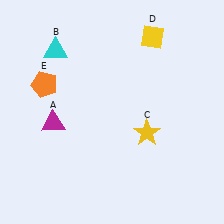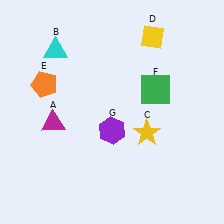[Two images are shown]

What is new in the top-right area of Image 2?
A green square (F) was added in the top-right area of Image 2.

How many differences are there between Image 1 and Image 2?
There are 2 differences between the two images.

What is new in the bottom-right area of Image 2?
A purple hexagon (G) was added in the bottom-right area of Image 2.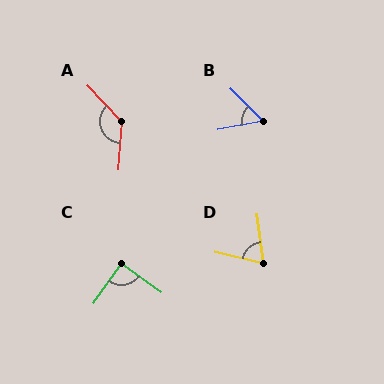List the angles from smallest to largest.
B (56°), D (69°), C (89°), A (133°).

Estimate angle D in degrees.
Approximately 69 degrees.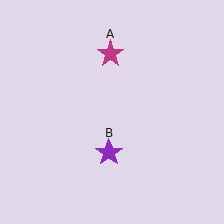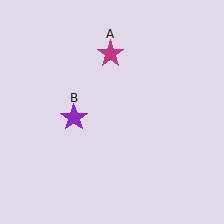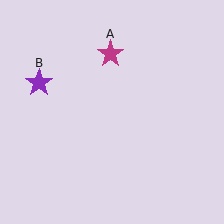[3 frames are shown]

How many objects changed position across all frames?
1 object changed position: purple star (object B).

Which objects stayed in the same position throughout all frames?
Magenta star (object A) remained stationary.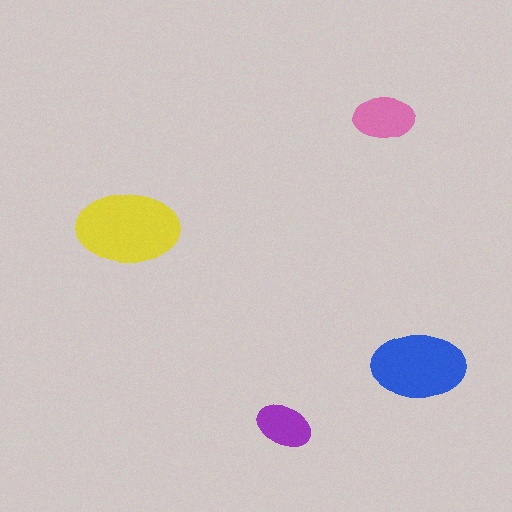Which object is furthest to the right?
The blue ellipse is rightmost.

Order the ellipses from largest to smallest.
the yellow one, the blue one, the pink one, the purple one.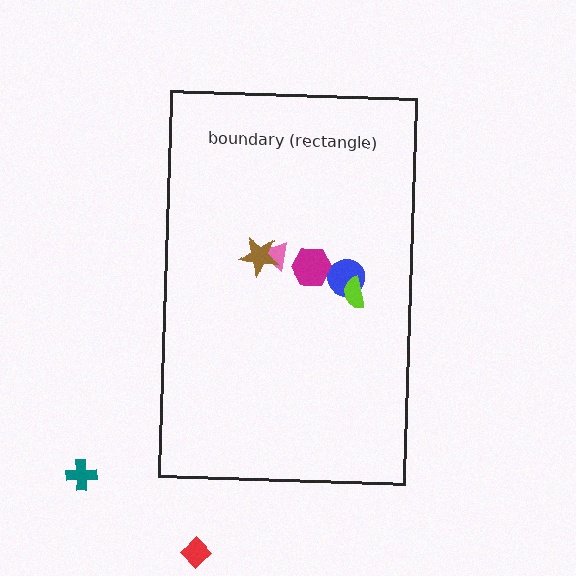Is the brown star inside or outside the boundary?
Inside.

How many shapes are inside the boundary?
5 inside, 2 outside.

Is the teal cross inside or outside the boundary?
Outside.